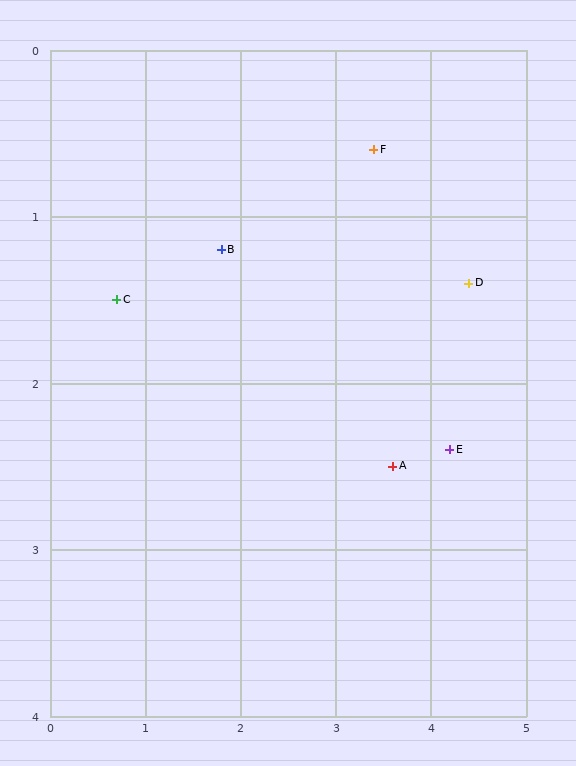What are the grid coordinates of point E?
Point E is at approximately (4.2, 2.4).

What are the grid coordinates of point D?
Point D is at approximately (4.4, 1.4).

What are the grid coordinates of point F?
Point F is at approximately (3.4, 0.6).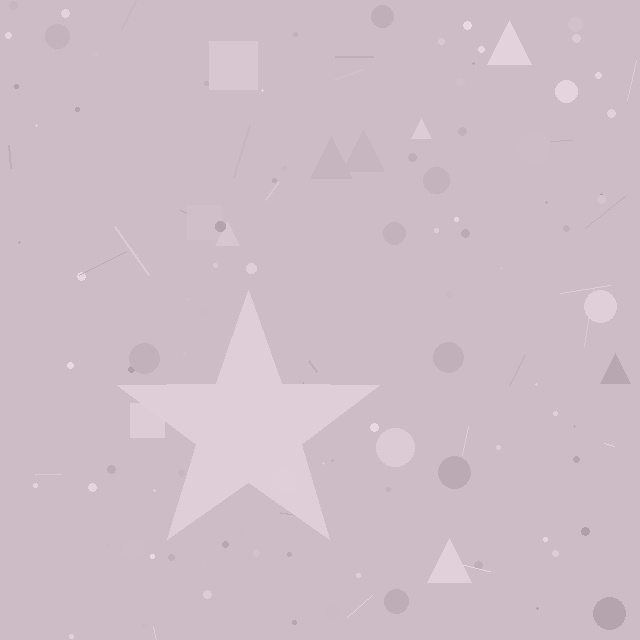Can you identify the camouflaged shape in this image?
The camouflaged shape is a star.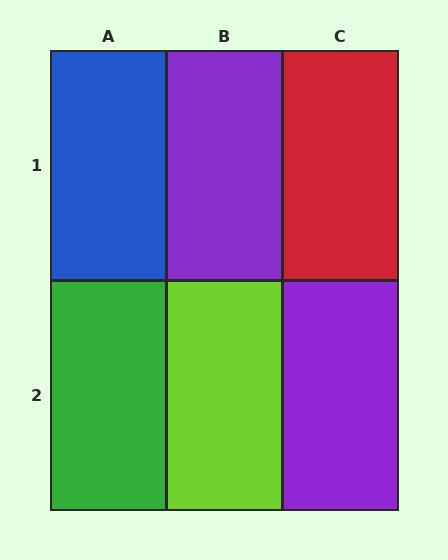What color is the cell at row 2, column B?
Lime.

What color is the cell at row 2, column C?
Purple.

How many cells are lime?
1 cell is lime.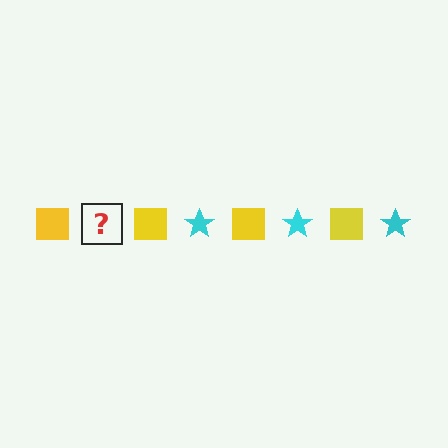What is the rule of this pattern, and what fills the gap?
The rule is that the pattern alternates between yellow square and cyan star. The gap should be filled with a cyan star.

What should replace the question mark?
The question mark should be replaced with a cyan star.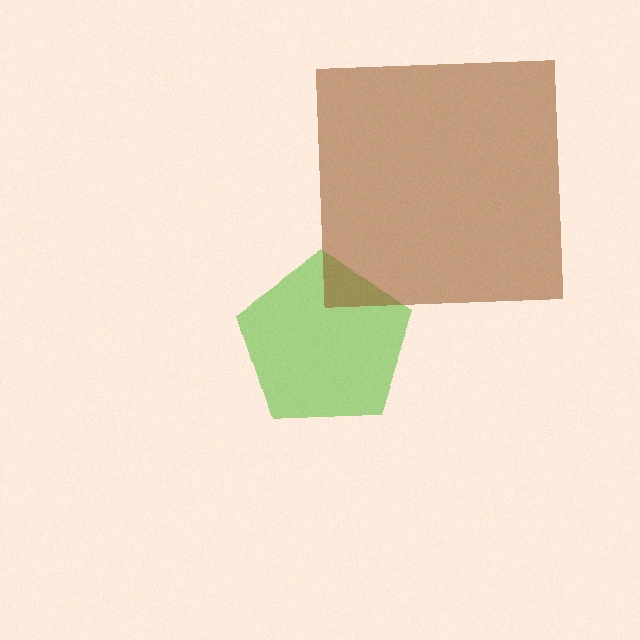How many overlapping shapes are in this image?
There are 2 overlapping shapes in the image.